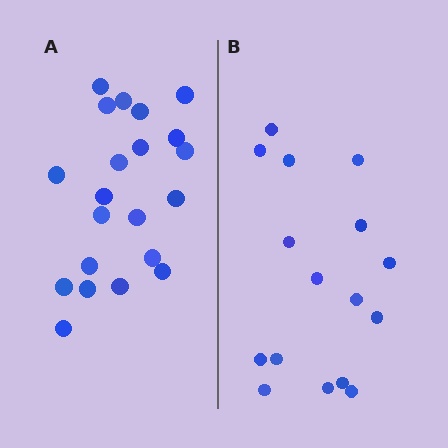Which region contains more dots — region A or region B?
Region A (the left region) has more dots.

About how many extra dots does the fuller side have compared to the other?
Region A has about 5 more dots than region B.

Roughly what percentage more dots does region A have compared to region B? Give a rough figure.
About 30% more.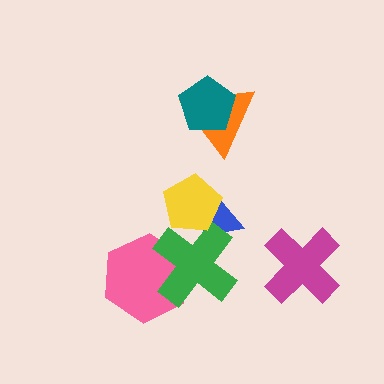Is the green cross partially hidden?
Yes, it is partially covered by another shape.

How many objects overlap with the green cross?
3 objects overlap with the green cross.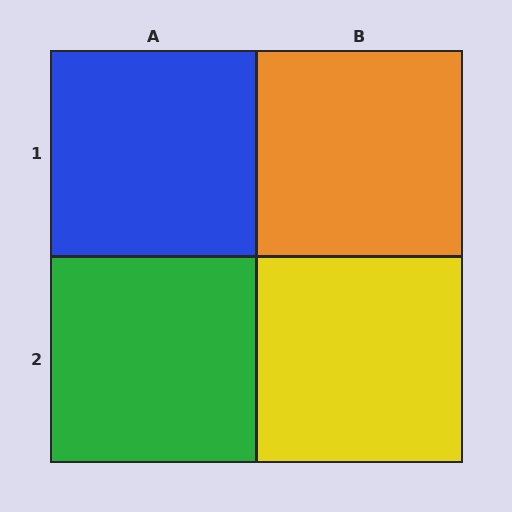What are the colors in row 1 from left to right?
Blue, orange.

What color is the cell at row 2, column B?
Yellow.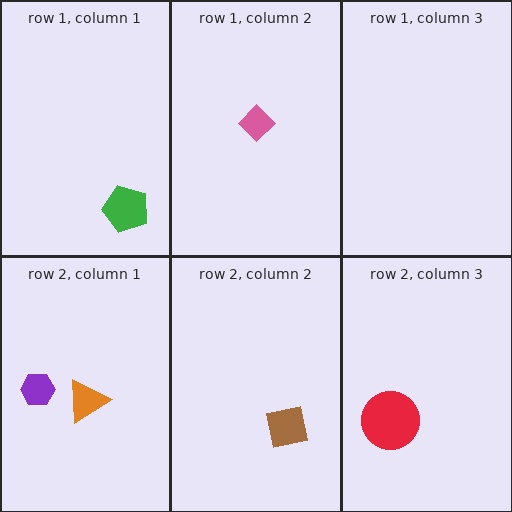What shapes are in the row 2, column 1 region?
The orange triangle, the purple hexagon.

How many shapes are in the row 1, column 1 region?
1.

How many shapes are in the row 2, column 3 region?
1.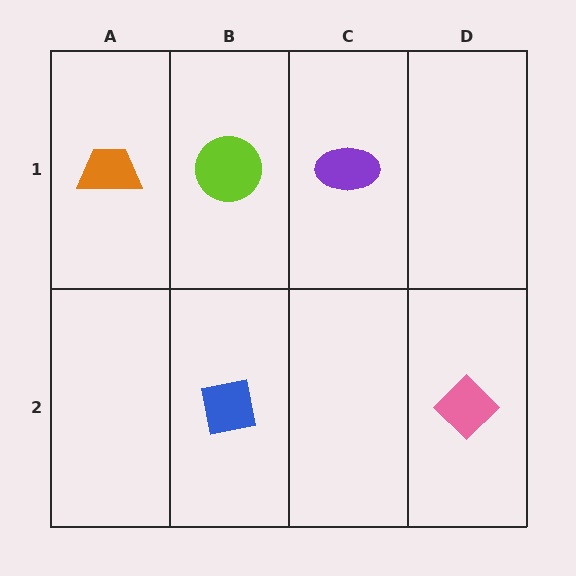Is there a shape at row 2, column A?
No, that cell is empty.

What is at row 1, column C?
A purple ellipse.